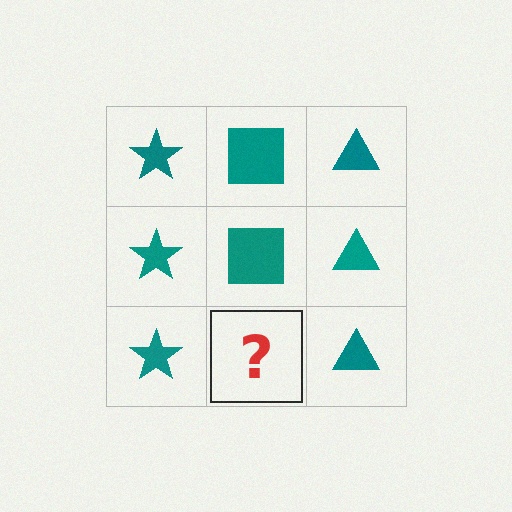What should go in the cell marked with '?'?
The missing cell should contain a teal square.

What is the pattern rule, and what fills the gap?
The rule is that each column has a consistent shape. The gap should be filled with a teal square.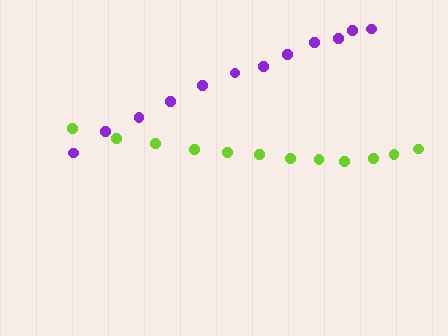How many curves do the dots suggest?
There are 2 distinct paths.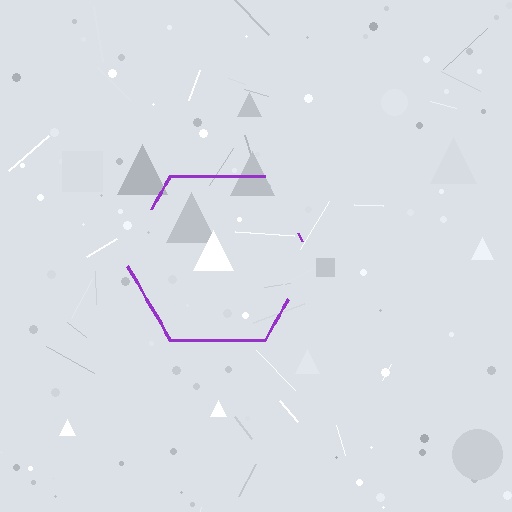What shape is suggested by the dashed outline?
The dashed outline suggests a hexagon.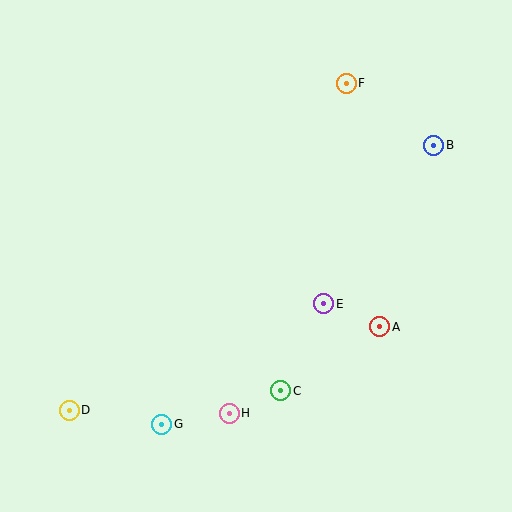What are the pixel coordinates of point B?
Point B is at (434, 145).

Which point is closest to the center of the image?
Point E at (324, 304) is closest to the center.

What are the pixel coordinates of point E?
Point E is at (324, 304).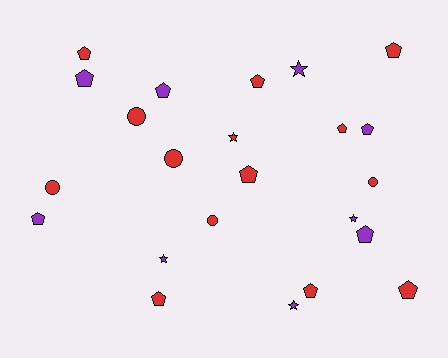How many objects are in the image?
There are 23 objects.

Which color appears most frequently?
Red, with 14 objects.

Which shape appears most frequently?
Pentagon, with 13 objects.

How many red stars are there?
There is 1 red star.